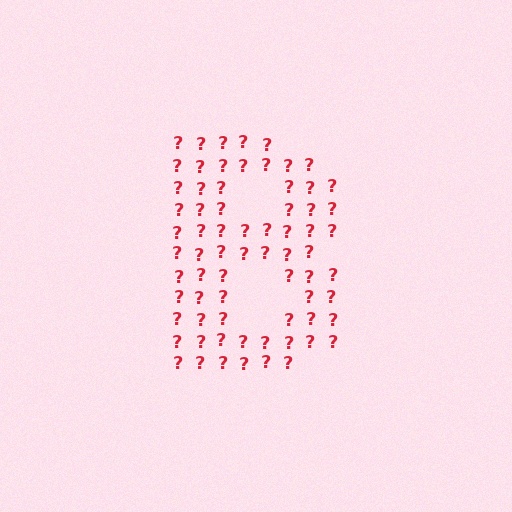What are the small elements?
The small elements are question marks.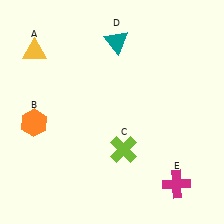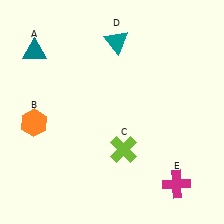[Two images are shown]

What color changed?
The triangle (A) changed from yellow in Image 1 to teal in Image 2.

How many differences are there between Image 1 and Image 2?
There is 1 difference between the two images.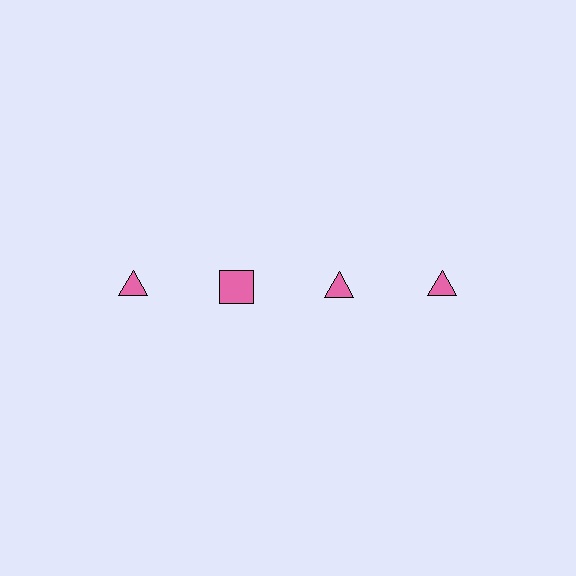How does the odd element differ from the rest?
It has a different shape: square instead of triangle.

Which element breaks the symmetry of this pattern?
The pink square in the top row, second from left column breaks the symmetry. All other shapes are pink triangles.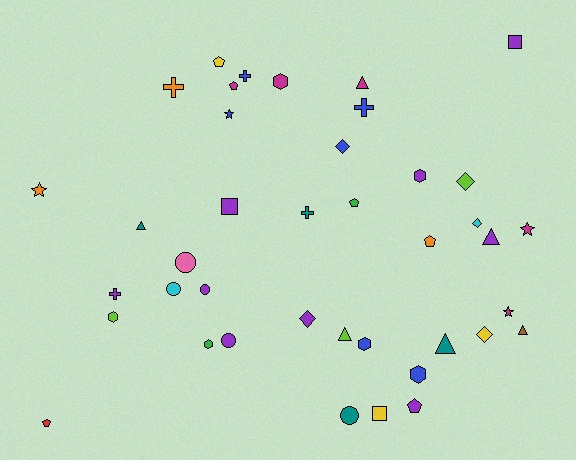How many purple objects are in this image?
There are 9 purple objects.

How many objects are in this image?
There are 40 objects.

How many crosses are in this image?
There are 5 crosses.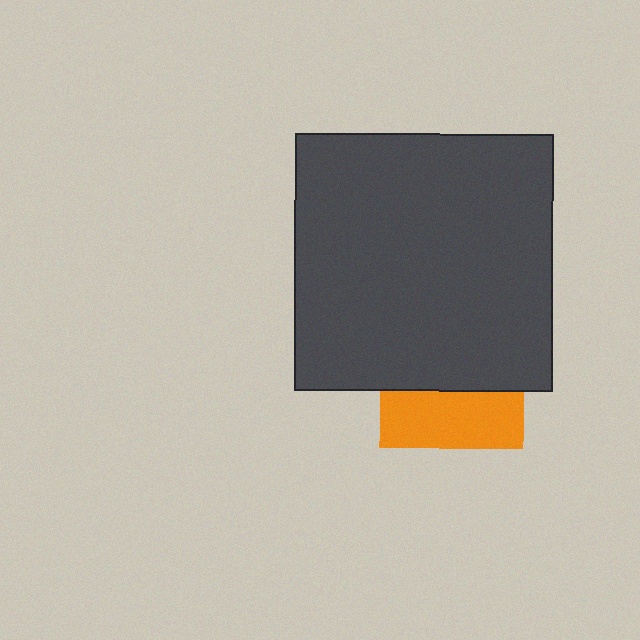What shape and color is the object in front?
The object in front is a dark gray square.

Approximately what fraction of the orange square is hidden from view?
Roughly 61% of the orange square is hidden behind the dark gray square.